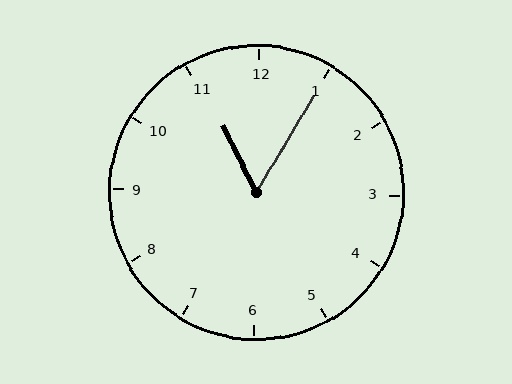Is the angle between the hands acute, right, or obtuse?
It is acute.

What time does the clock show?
11:05.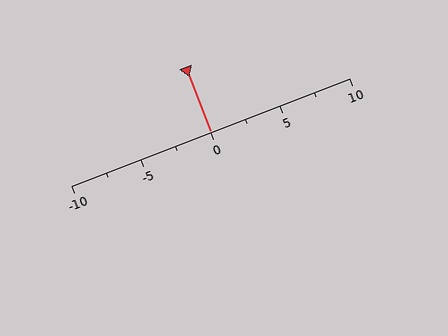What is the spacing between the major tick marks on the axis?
The major ticks are spaced 5 apart.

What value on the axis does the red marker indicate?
The marker indicates approximately 0.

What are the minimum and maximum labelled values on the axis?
The axis runs from -10 to 10.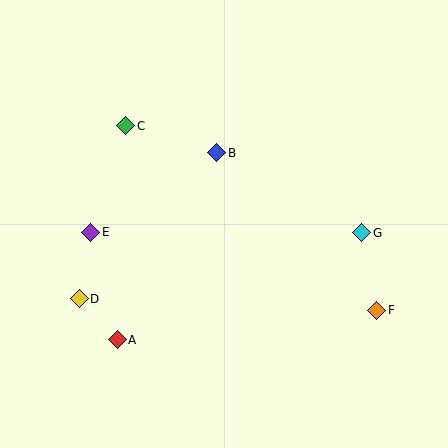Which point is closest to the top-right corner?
Point G is closest to the top-right corner.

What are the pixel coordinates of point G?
Point G is at (362, 233).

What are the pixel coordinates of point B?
Point B is at (217, 153).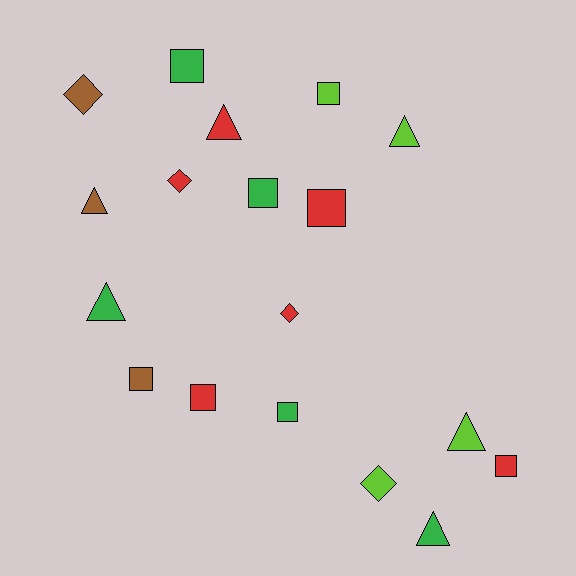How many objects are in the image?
There are 18 objects.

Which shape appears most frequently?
Square, with 8 objects.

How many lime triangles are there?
There are 2 lime triangles.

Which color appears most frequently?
Red, with 6 objects.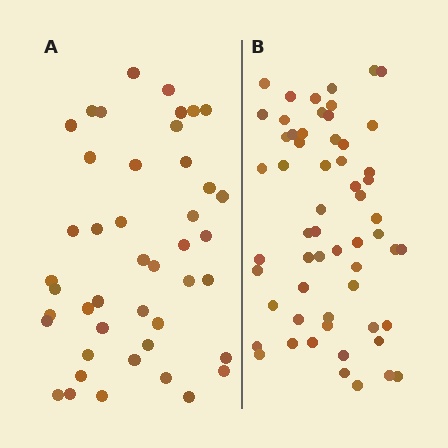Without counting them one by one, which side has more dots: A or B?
Region B (the right region) has more dots.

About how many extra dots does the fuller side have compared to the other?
Region B has approximately 15 more dots than region A.